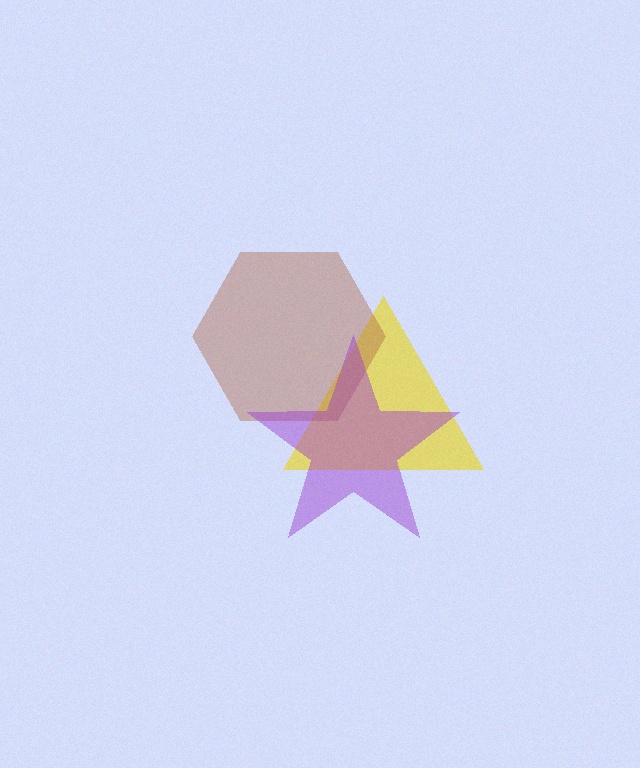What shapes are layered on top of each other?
The layered shapes are: a yellow triangle, a brown hexagon, a purple star.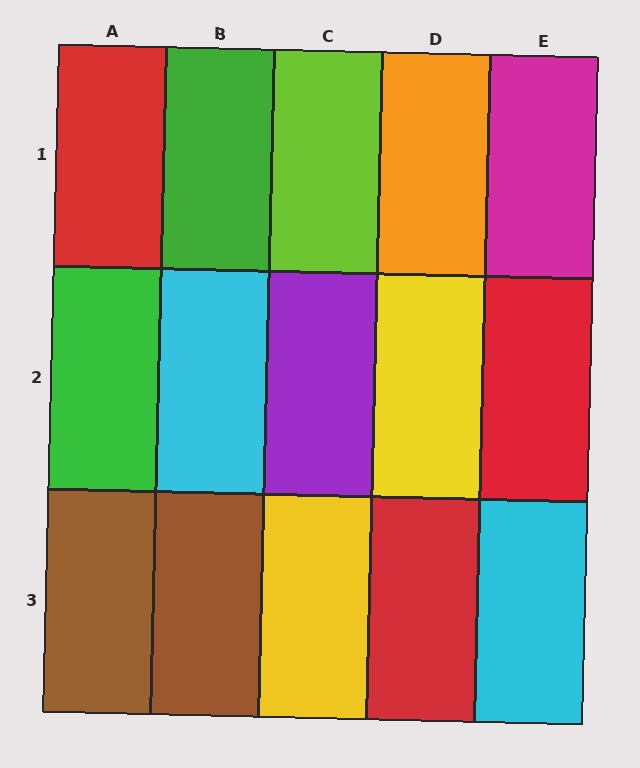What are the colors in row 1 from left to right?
Red, green, lime, orange, magenta.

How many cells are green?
2 cells are green.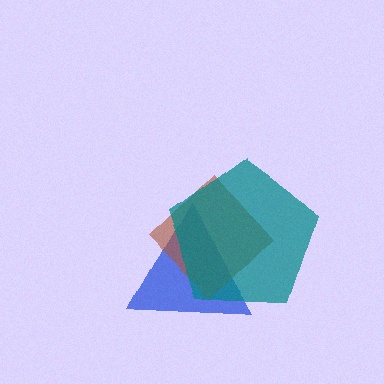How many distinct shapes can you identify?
There are 3 distinct shapes: a blue triangle, a brown diamond, a teal pentagon.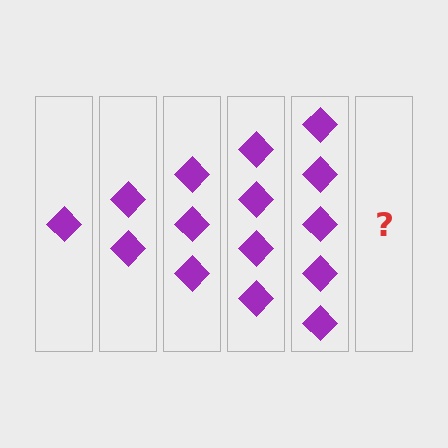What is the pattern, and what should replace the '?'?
The pattern is that each step adds one more diamond. The '?' should be 6 diamonds.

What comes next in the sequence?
The next element should be 6 diamonds.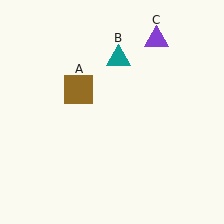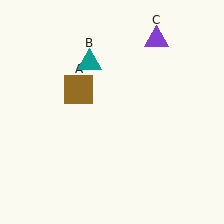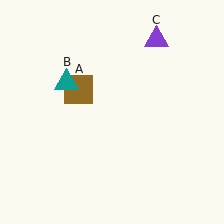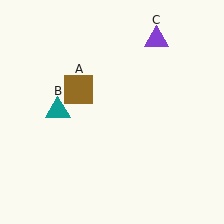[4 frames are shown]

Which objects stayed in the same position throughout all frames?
Brown square (object A) and purple triangle (object C) remained stationary.